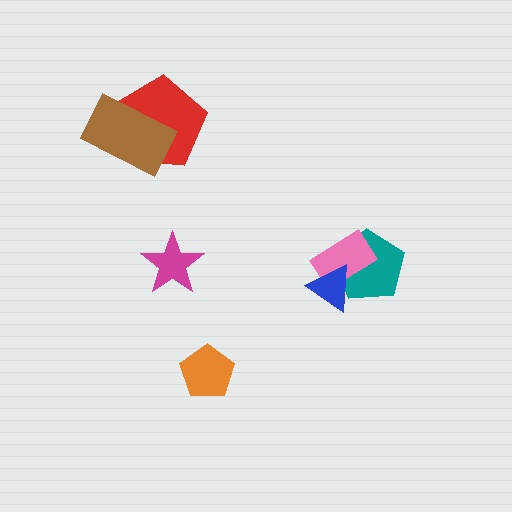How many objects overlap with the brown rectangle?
1 object overlaps with the brown rectangle.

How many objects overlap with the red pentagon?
1 object overlaps with the red pentagon.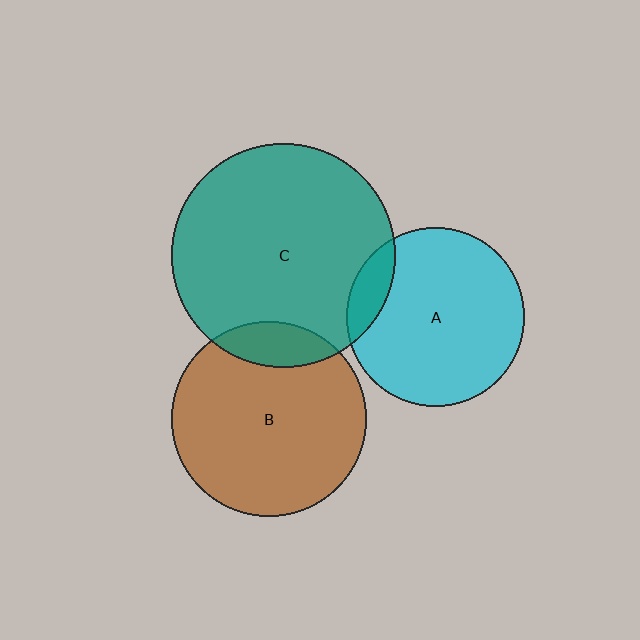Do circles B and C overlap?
Yes.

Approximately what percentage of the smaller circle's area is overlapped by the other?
Approximately 15%.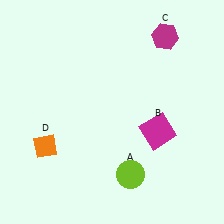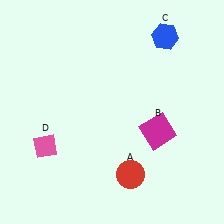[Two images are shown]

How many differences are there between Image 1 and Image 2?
There are 3 differences between the two images.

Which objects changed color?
A changed from lime to red. C changed from magenta to blue. D changed from orange to pink.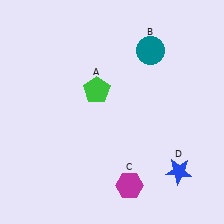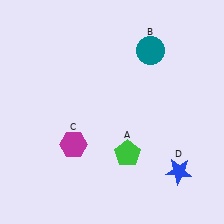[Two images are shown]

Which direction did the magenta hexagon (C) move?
The magenta hexagon (C) moved left.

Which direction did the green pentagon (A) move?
The green pentagon (A) moved down.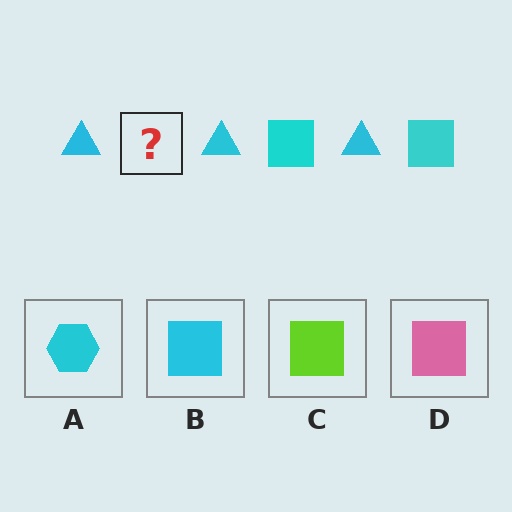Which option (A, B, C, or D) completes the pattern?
B.